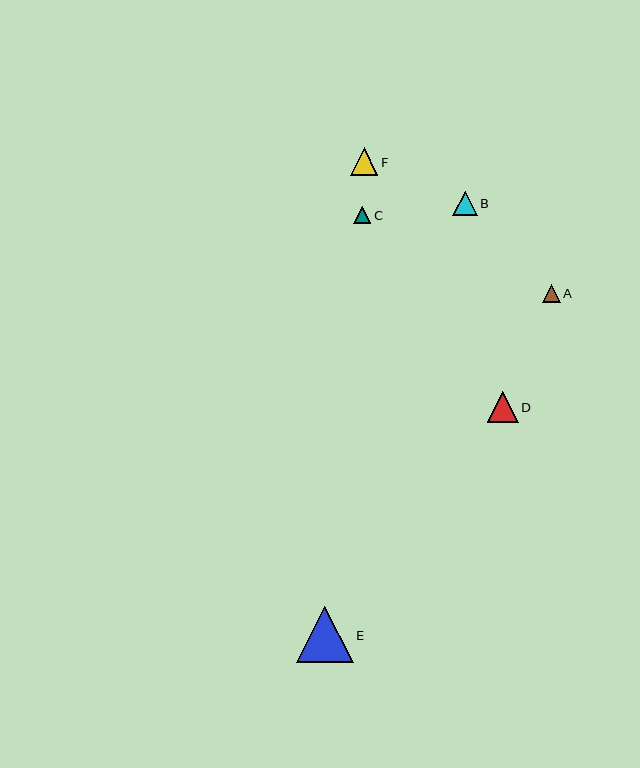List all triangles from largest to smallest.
From largest to smallest: E, D, F, B, A, C.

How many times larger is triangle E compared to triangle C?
Triangle E is approximately 3.3 times the size of triangle C.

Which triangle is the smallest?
Triangle C is the smallest with a size of approximately 17 pixels.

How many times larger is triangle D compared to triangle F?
Triangle D is approximately 1.1 times the size of triangle F.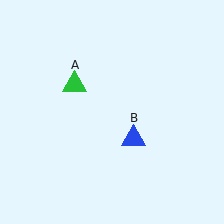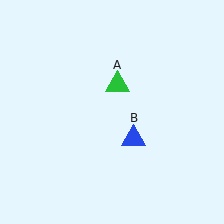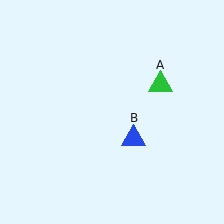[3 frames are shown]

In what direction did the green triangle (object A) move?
The green triangle (object A) moved right.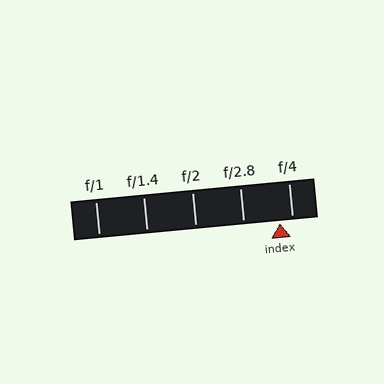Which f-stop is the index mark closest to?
The index mark is closest to f/4.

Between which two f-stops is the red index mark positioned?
The index mark is between f/2.8 and f/4.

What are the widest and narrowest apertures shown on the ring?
The widest aperture shown is f/1 and the narrowest is f/4.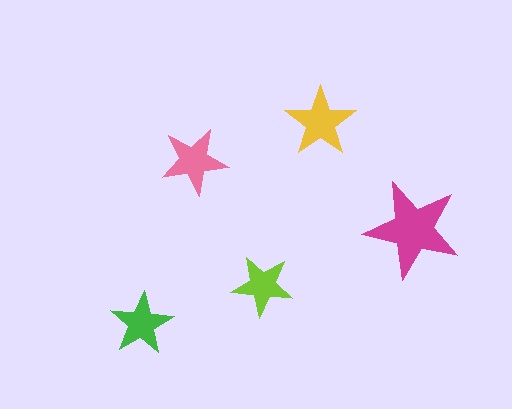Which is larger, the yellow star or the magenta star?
The magenta one.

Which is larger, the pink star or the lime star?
The pink one.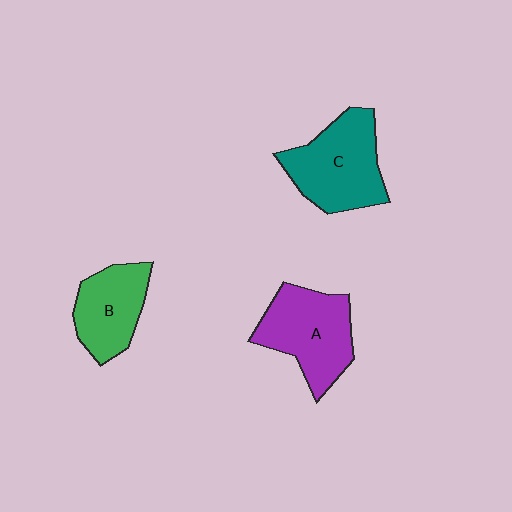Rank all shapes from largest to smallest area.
From largest to smallest: C (teal), A (purple), B (green).